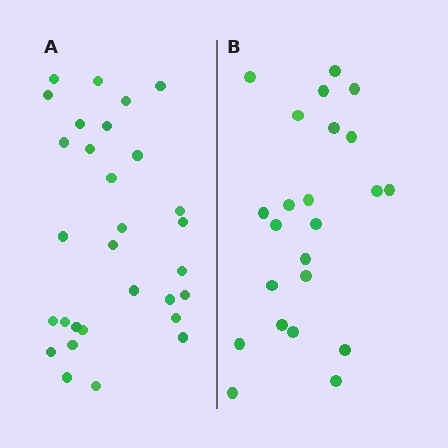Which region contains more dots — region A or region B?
Region A (the left region) has more dots.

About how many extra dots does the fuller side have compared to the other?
Region A has roughly 8 or so more dots than region B.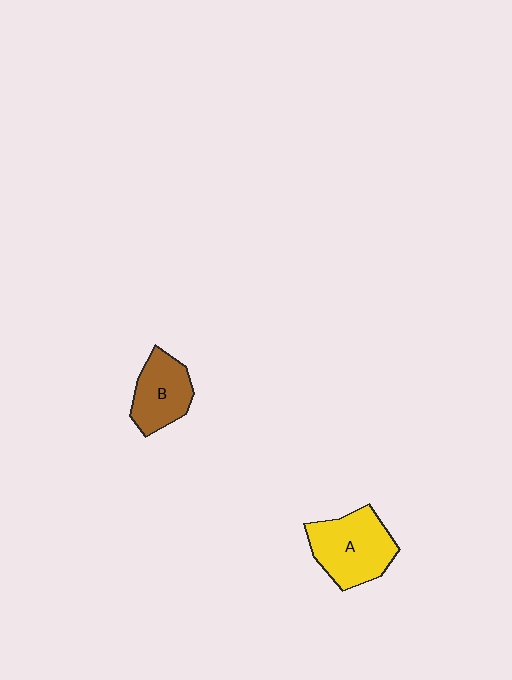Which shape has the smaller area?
Shape B (brown).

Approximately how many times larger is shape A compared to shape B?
Approximately 1.4 times.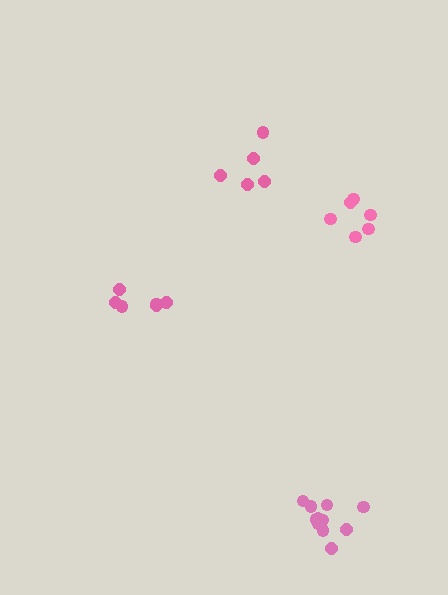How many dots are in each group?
Group 1: 6 dots, Group 2: 6 dots, Group 3: 11 dots, Group 4: 5 dots (28 total).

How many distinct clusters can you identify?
There are 4 distinct clusters.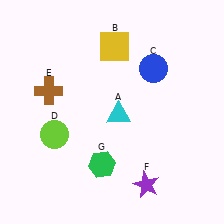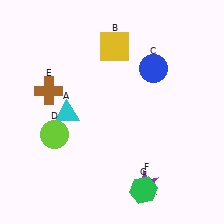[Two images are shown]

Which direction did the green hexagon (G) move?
The green hexagon (G) moved right.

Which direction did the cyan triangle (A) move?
The cyan triangle (A) moved left.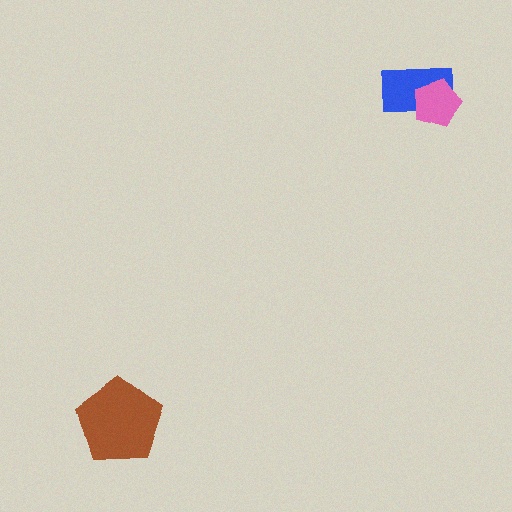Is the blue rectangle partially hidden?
Yes, it is partially covered by another shape.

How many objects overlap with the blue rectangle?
1 object overlaps with the blue rectangle.